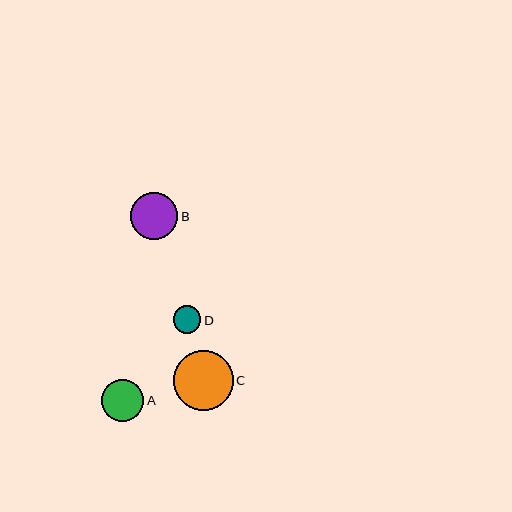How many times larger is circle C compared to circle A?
Circle C is approximately 1.4 times the size of circle A.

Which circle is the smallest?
Circle D is the smallest with a size of approximately 28 pixels.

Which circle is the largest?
Circle C is the largest with a size of approximately 59 pixels.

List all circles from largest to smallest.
From largest to smallest: C, B, A, D.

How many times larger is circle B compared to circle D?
Circle B is approximately 1.7 times the size of circle D.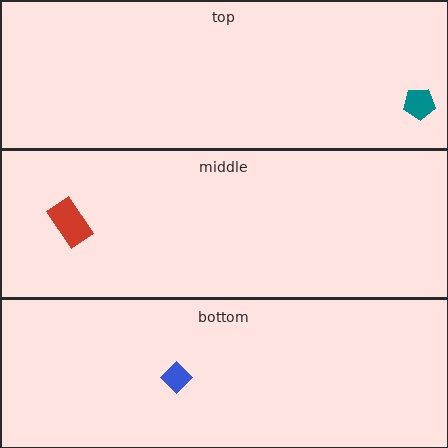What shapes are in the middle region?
The red rectangle.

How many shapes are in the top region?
1.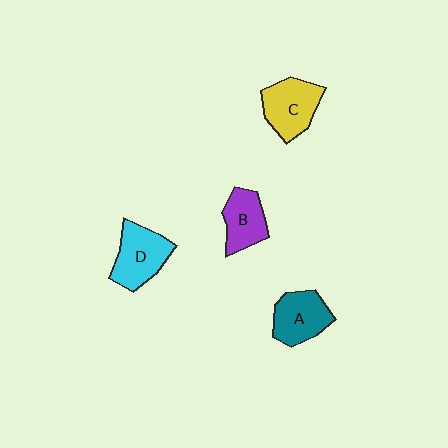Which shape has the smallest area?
Shape B (purple).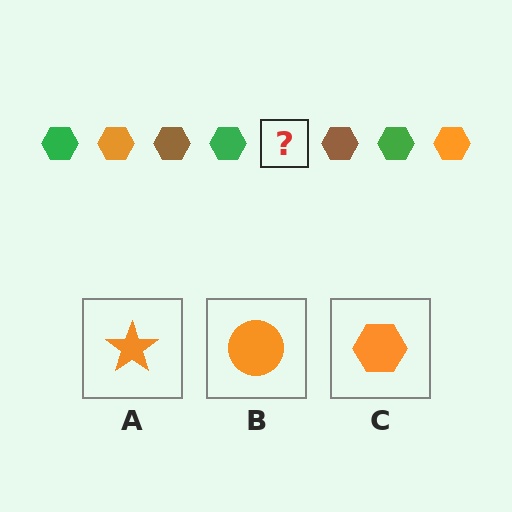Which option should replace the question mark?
Option C.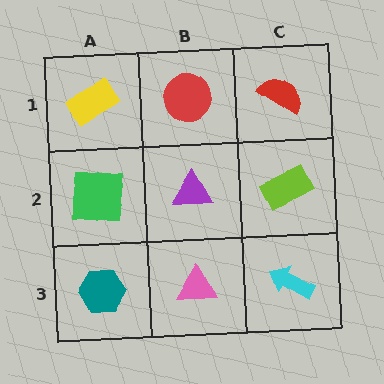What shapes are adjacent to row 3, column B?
A purple triangle (row 2, column B), a teal hexagon (row 3, column A), a cyan arrow (row 3, column C).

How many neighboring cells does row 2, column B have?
4.